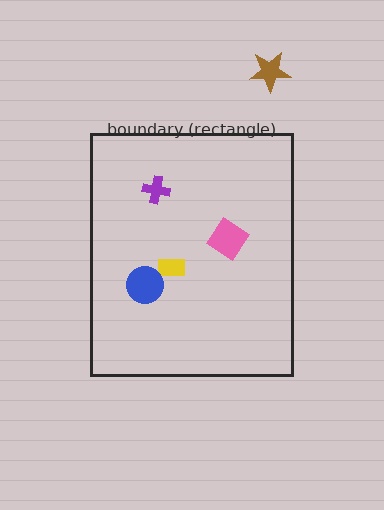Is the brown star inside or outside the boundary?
Outside.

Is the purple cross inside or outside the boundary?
Inside.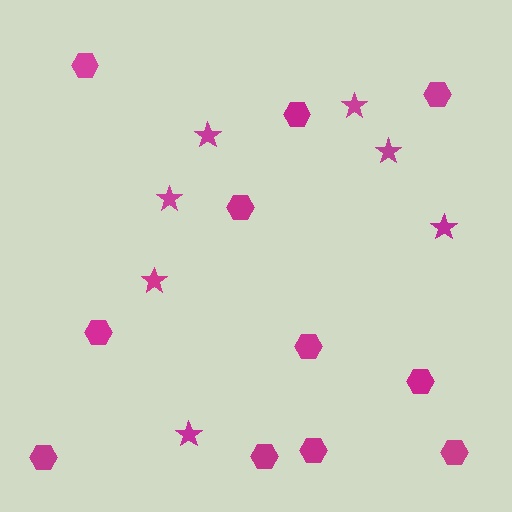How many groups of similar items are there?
There are 2 groups: one group of stars (7) and one group of hexagons (11).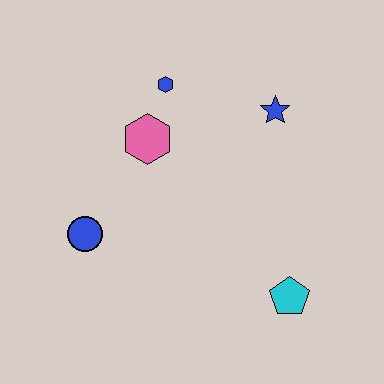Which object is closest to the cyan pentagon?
The blue star is closest to the cyan pentagon.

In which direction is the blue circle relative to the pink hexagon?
The blue circle is below the pink hexagon.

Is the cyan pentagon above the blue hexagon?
No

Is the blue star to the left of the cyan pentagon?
Yes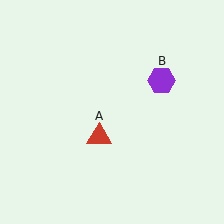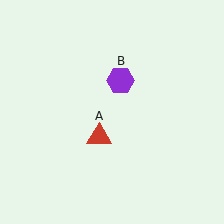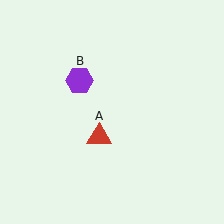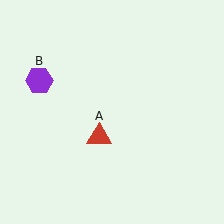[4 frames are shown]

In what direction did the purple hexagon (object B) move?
The purple hexagon (object B) moved left.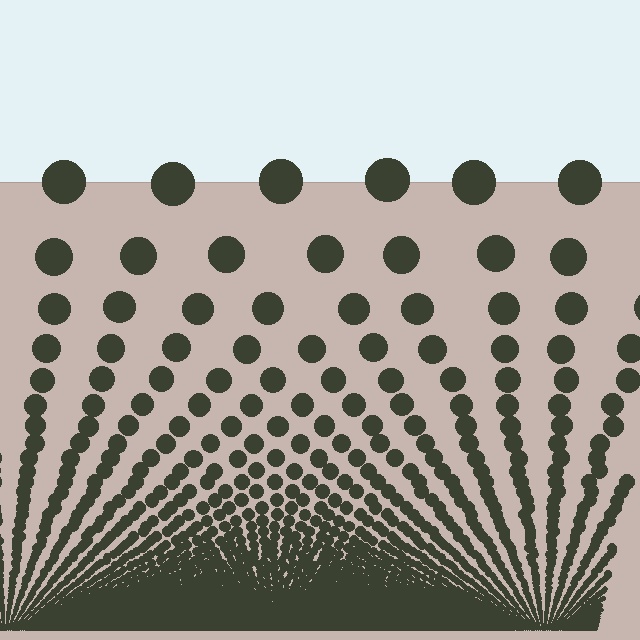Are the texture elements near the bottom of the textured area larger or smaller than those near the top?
Smaller. The gradient is inverted — elements near the bottom are smaller and denser.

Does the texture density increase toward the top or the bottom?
Density increases toward the bottom.